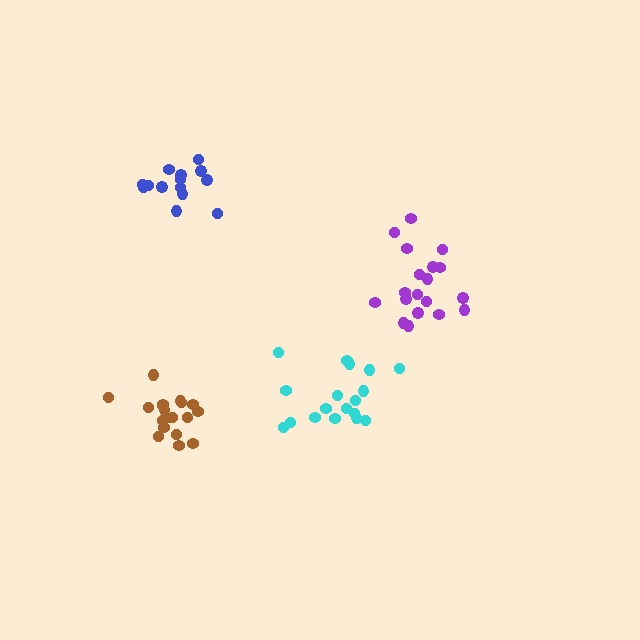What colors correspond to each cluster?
The clusters are colored: brown, purple, blue, cyan.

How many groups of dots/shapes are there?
There are 4 groups.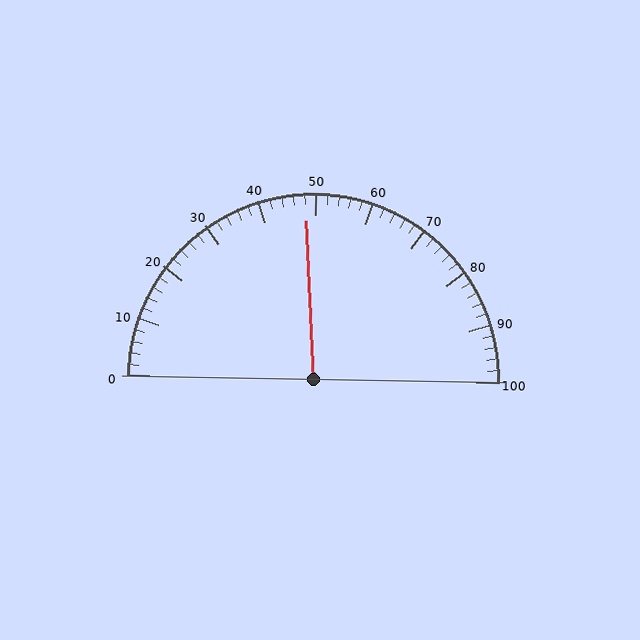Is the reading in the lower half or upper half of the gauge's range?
The reading is in the lower half of the range (0 to 100).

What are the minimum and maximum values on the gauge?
The gauge ranges from 0 to 100.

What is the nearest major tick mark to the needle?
The nearest major tick mark is 50.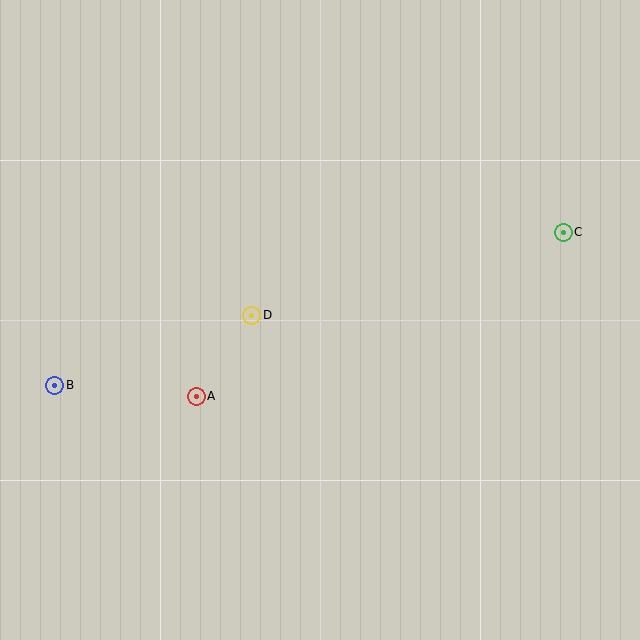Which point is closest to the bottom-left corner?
Point B is closest to the bottom-left corner.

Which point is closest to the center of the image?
Point D at (252, 315) is closest to the center.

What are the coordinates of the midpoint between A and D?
The midpoint between A and D is at (224, 356).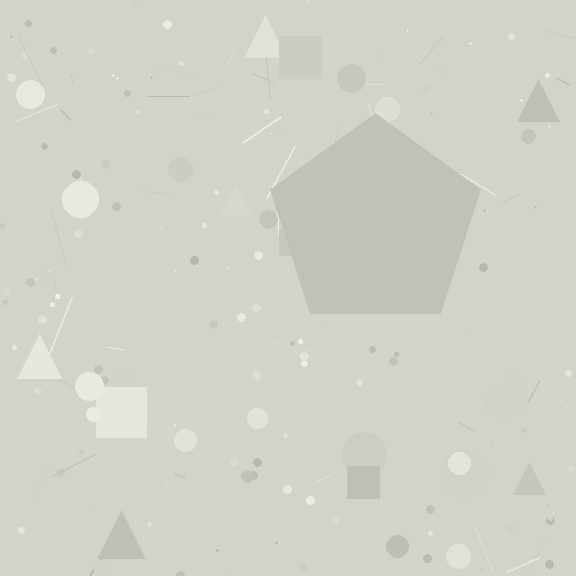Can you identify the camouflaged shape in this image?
The camouflaged shape is a pentagon.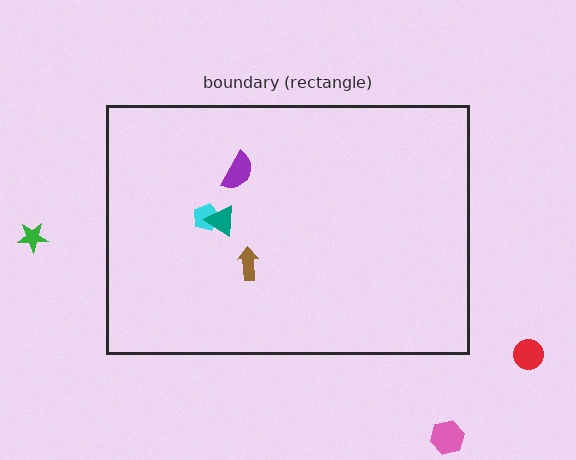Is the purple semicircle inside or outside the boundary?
Inside.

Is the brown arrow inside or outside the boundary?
Inside.